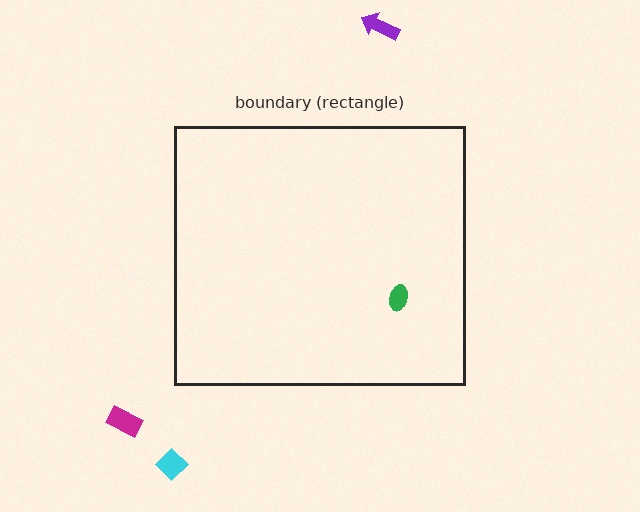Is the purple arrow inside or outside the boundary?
Outside.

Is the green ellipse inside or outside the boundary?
Inside.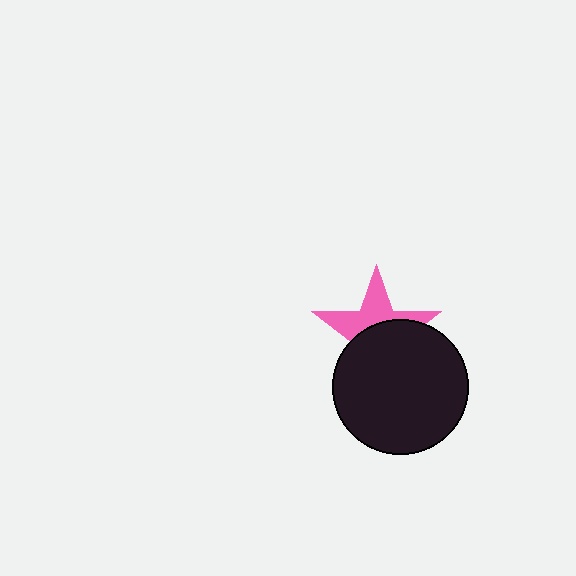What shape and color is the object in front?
The object in front is a black circle.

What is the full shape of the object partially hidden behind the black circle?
The partially hidden object is a pink star.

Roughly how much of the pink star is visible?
A small part of it is visible (roughly 44%).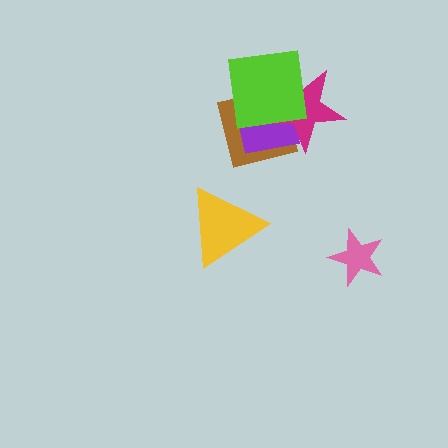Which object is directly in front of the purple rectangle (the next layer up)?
The magenta star is directly in front of the purple rectangle.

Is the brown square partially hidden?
Yes, it is partially covered by another shape.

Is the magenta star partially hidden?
Yes, it is partially covered by another shape.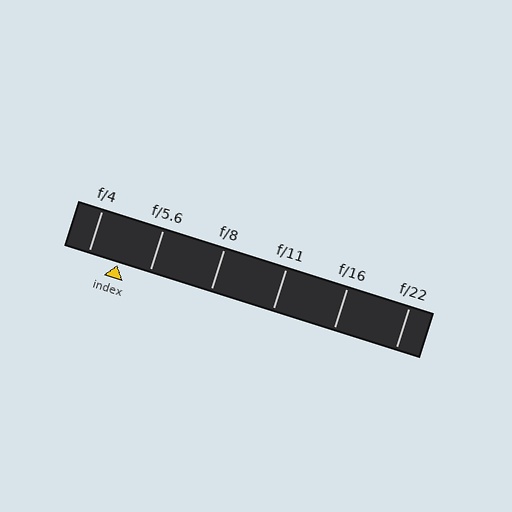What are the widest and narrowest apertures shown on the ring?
The widest aperture shown is f/4 and the narrowest is f/22.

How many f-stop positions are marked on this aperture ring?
There are 6 f-stop positions marked.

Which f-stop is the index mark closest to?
The index mark is closest to f/4.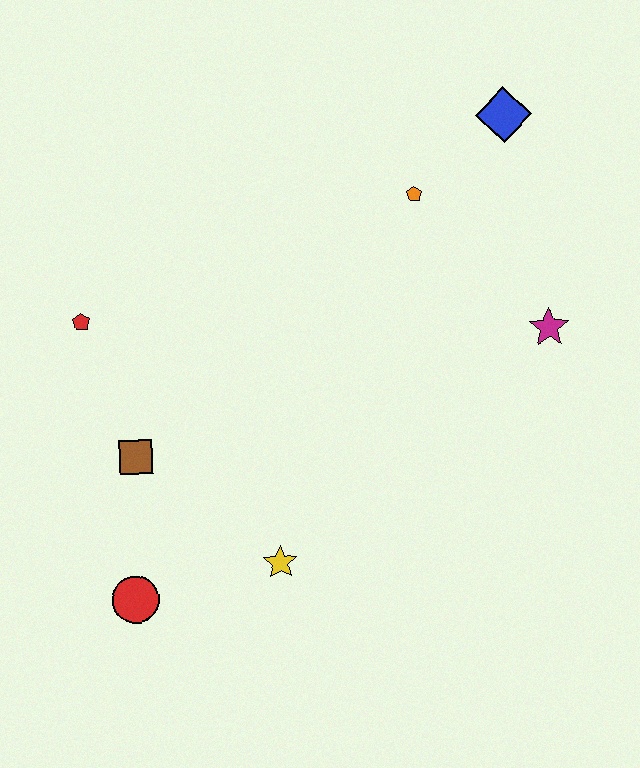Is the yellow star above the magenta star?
No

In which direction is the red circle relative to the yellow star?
The red circle is to the left of the yellow star.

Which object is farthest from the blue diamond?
The red circle is farthest from the blue diamond.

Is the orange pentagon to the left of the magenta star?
Yes